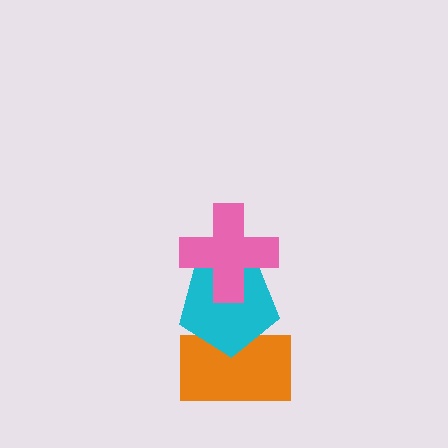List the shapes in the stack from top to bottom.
From top to bottom: the pink cross, the cyan pentagon, the orange rectangle.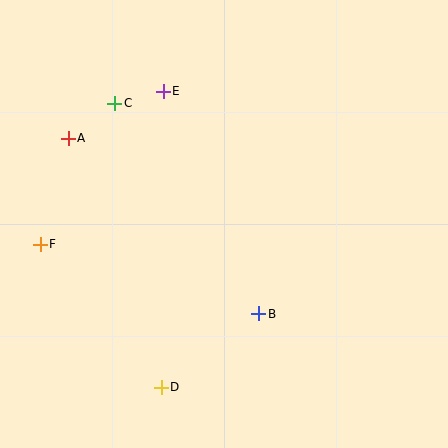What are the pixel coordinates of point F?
Point F is at (40, 244).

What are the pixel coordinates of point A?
Point A is at (68, 138).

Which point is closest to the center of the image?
Point B at (259, 314) is closest to the center.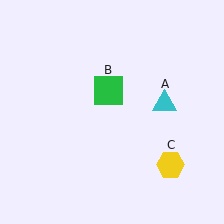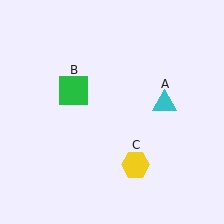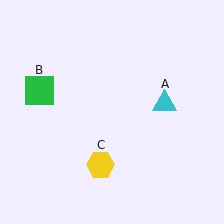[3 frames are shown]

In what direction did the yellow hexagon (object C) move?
The yellow hexagon (object C) moved left.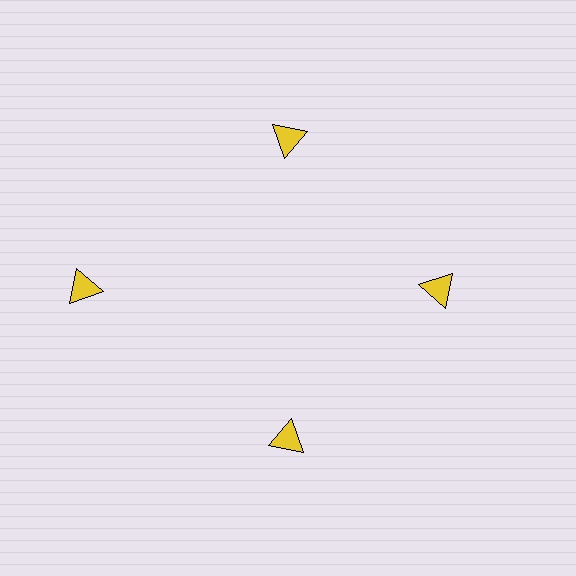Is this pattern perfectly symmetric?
No. The 4 yellow triangles are arranged in a ring, but one element near the 9 o'clock position is pushed outward from the center, breaking the 4-fold rotational symmetry.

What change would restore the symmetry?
The symmetry would be restored by moving it inward, back onto the ring so that all 4 triangles sit at equal angles and equal distance from the center.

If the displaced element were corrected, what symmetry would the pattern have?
It would have 4-fold rotational symmetry — the pattern would map onto itself every 90 degrees.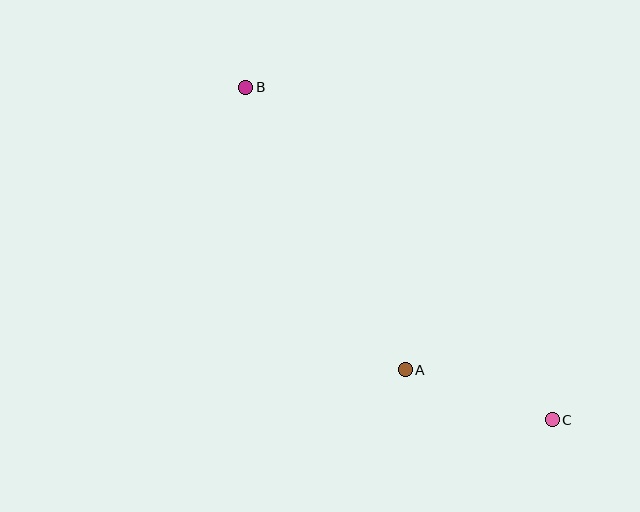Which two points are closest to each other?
Points A and C are closest to each other.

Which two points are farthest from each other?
Points B and C are farthest from each other.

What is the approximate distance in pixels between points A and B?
The distance between A and B is approximately 324 pixels.